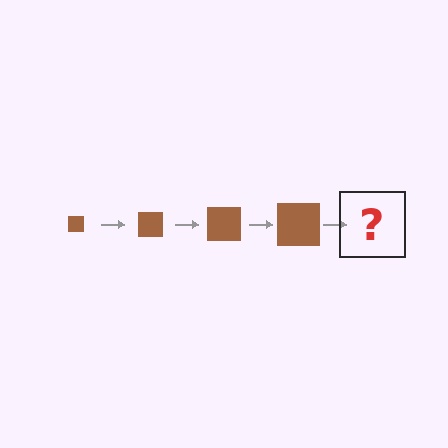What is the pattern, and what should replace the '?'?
The pattern is that the square gets progressively larger each step. The '?' should be a brown square, larger than the previous one.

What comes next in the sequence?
The next element should be a brown square, larger than the previous one.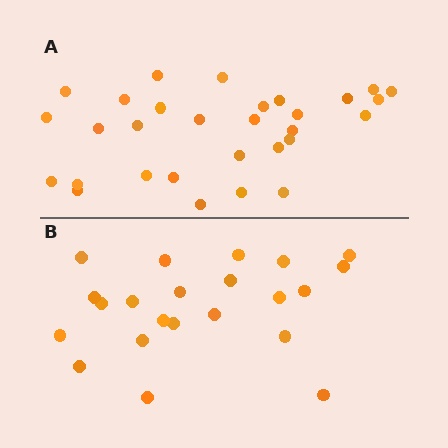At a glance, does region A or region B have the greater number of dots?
Region A (the top region) has more dots.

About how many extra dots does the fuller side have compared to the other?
Region A has roughly 8 or so more dots than region B.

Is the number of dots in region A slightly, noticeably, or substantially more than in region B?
Region A has noticeably more, but not dramatically so. The ratio is roughly 1.4 to 1.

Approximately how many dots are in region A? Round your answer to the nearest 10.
About 30 dots.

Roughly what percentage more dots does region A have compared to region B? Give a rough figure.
About 35% more.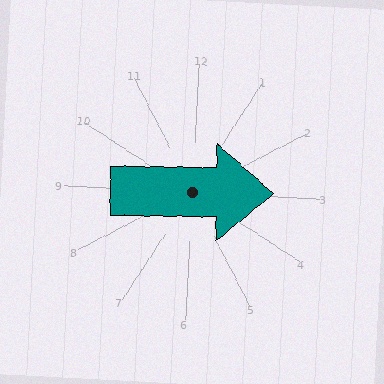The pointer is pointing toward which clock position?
Roughly 3 o'clock.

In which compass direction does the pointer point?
East.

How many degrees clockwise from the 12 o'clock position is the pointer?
Approximately 88 degrees.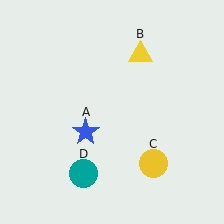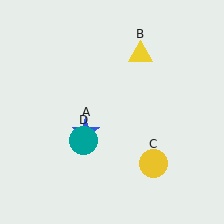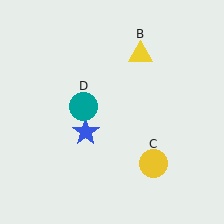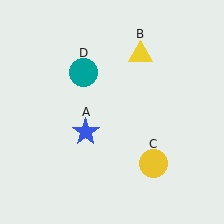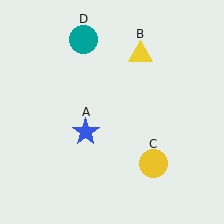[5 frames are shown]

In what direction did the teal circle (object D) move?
The teal circle (object D) moved up.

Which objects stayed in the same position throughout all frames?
Blue star (object A) and yellow triangle (object B) and yellow circle (object C) remained stationary.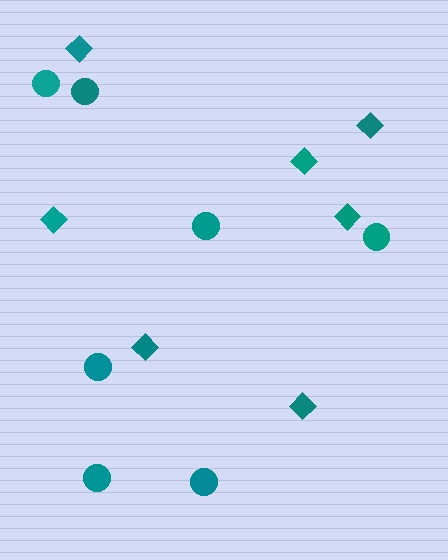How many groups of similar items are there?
There are 2 groups: one group of circles (7) and one group of diamonds (7).